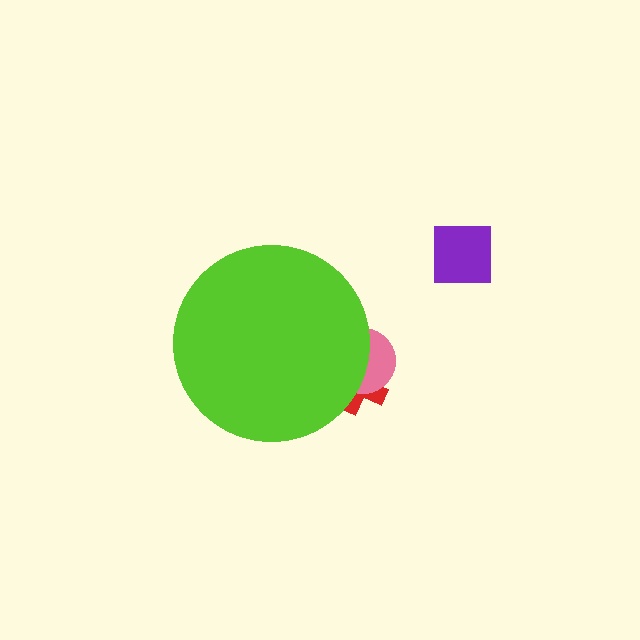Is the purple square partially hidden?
No, the purple square is fully visible.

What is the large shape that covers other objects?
A lime circle.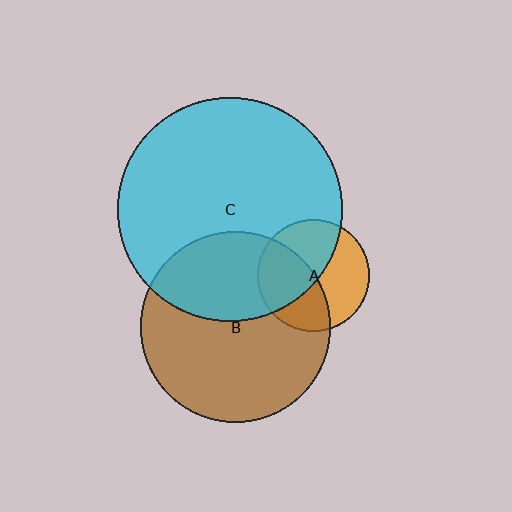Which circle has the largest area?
Circle C (cyan).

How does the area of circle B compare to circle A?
Approximately 2.9 times.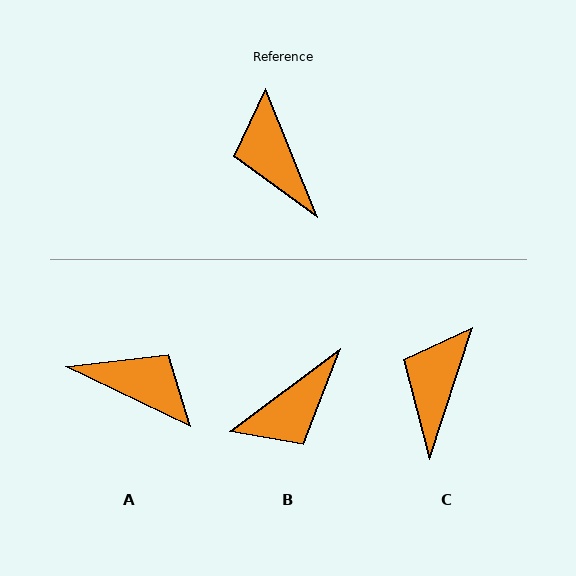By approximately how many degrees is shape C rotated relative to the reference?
Approximately 40 degrees clockwise.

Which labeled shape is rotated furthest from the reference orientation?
A, about 138 degrees away.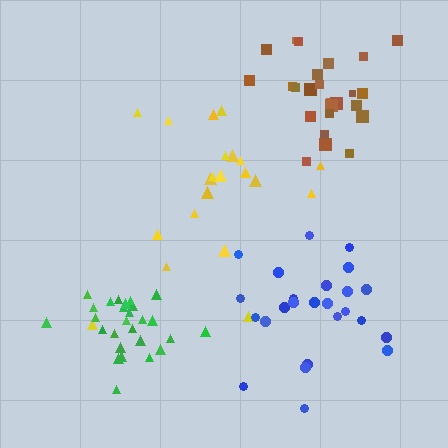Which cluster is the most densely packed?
Green.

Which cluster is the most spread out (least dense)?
Yellow.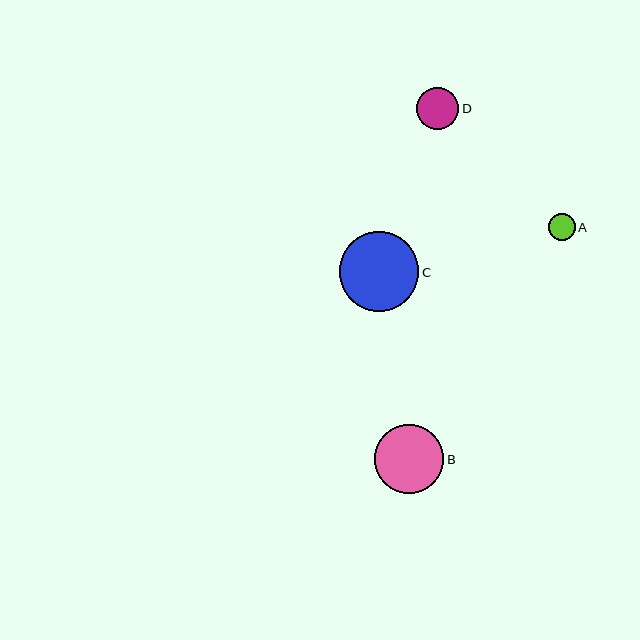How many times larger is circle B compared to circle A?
Circle B is approximately 2.6 times the size of circle A.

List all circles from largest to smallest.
From largest to smallest: C, B, D, A.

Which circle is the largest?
Circle C is the largest with a size of approximately 80 pixels.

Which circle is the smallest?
Circle A is the smallest with a size of approximately 27 pixels.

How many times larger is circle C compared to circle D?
Circle C is approximately 1.9 times the size of circle D.